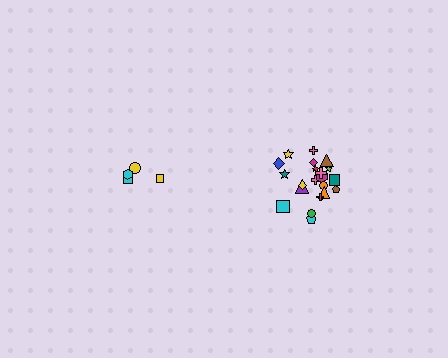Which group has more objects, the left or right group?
The right group.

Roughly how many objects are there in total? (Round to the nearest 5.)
Roughly 25 objects in total.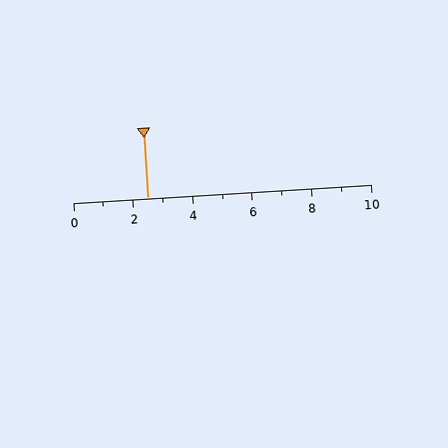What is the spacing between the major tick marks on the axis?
The major ticks are spaced 2 apart.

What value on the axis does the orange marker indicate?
The marker indicates approximately 2.5.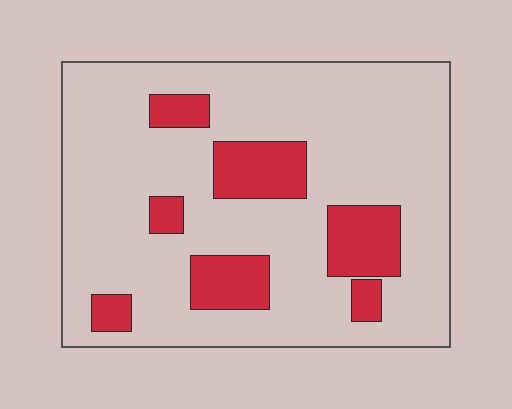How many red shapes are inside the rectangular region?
7.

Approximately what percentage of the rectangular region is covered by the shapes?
Approximately 20%.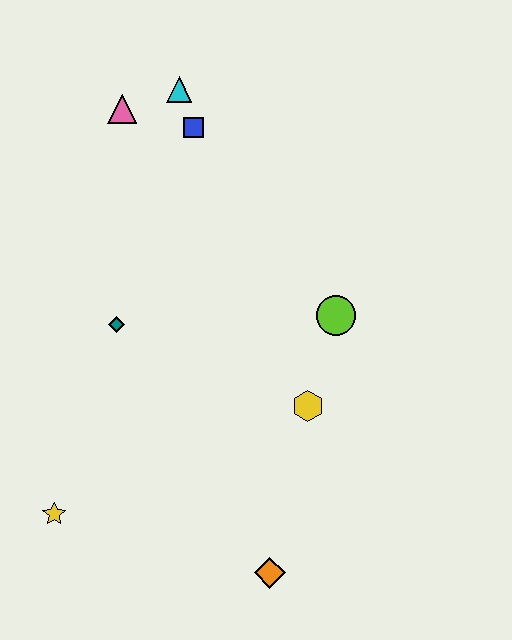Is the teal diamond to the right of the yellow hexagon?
No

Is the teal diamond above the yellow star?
Yes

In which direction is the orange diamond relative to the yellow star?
The orange diamond is to the right of the yellow star.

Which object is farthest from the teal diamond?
The orange diamond is farthest from the teal diamond.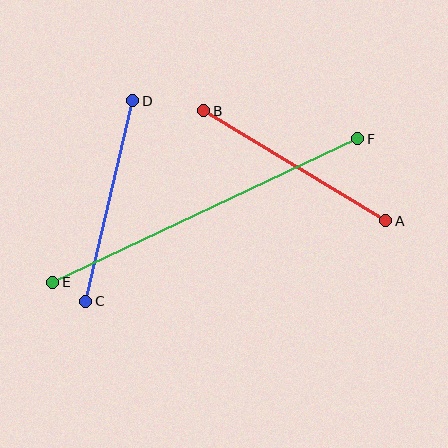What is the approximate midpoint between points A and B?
The midpoint is at approximately (295, 166) pixels.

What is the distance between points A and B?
The distance is approximately 213 pixels.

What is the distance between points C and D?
The distance is approximately 206 pixels.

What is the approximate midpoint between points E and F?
The midpoint is at approximately (205, 210) pixels.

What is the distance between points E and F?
The distance is approximately 337 pixels.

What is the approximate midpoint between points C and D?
The midpoint is at approximately (109, 201) pixels.